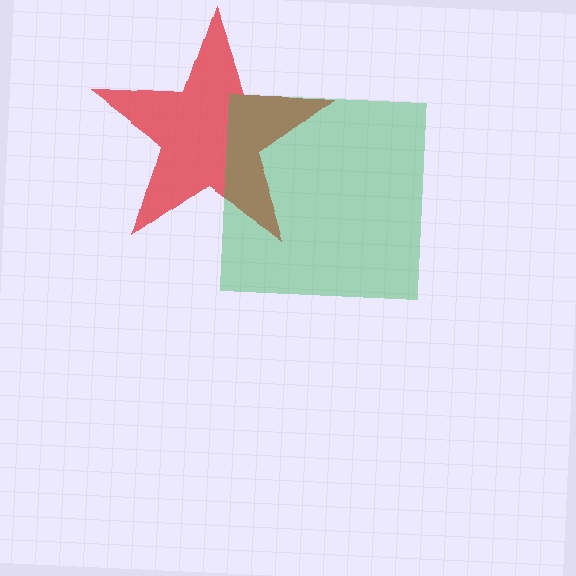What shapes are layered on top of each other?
The layered shapes are: a red star, a green square.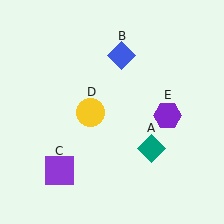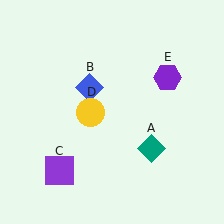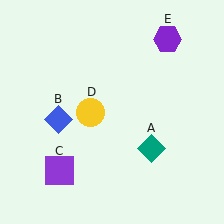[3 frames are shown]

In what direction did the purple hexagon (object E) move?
The purple hexagon (object E) moved up.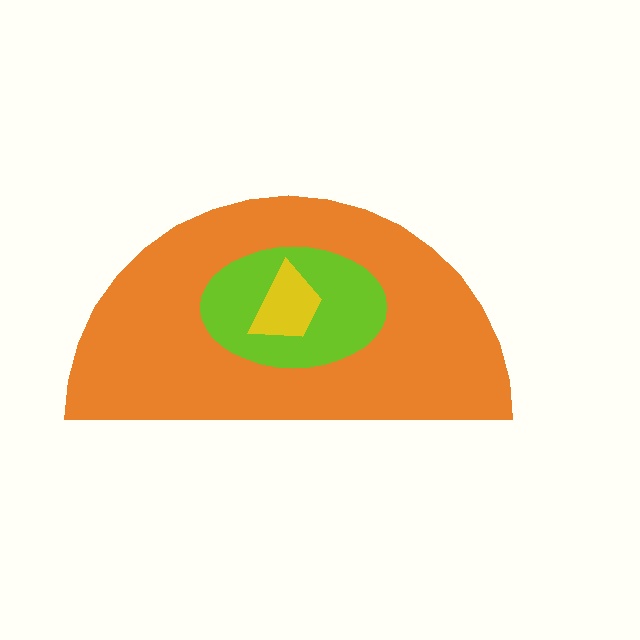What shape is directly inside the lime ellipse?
The yellow trapezoid.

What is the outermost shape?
The orange semicircle.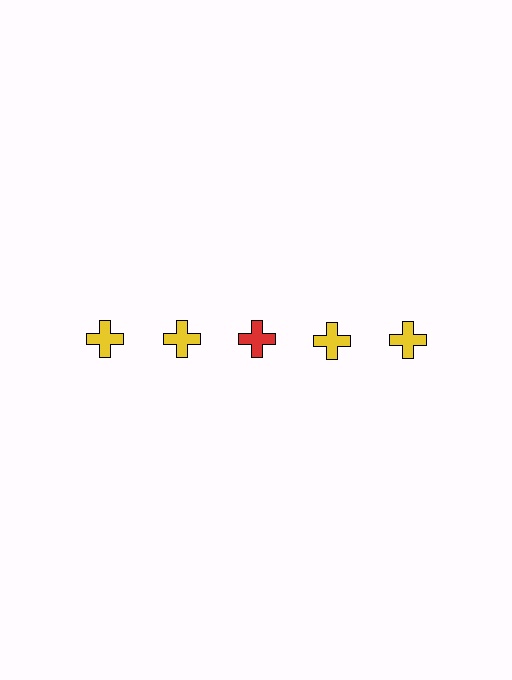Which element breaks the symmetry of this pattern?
The red cross in the top row, center column breaks the symmetry. All other shapes are yellow crosses.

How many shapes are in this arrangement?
There are 5 shapes arranged in a grid pattern.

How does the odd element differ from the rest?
It has a different color: red instead of yellow.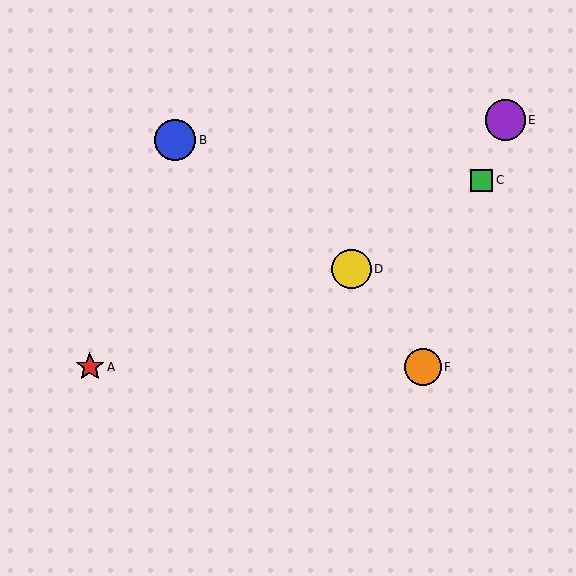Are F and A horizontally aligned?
Yes, both are at y≈367.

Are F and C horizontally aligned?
No, F is at y≈367 and C is at y≈180.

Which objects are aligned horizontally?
Objects A, F are aligned horizontally.